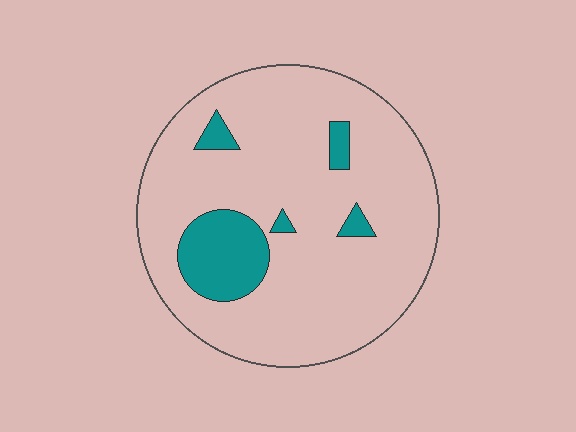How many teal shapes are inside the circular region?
5.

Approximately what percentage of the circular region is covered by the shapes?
Approximately 15%.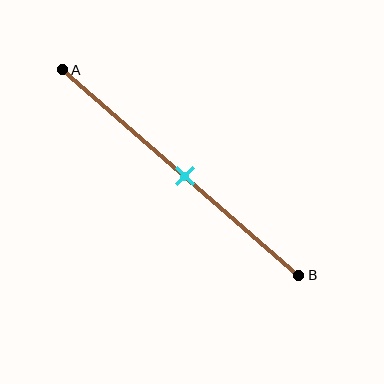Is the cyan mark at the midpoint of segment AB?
Yes, the mark is approximately at the midpoint.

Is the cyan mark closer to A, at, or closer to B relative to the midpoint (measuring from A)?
The cyan mark is approximately at the midpoint of segment AB.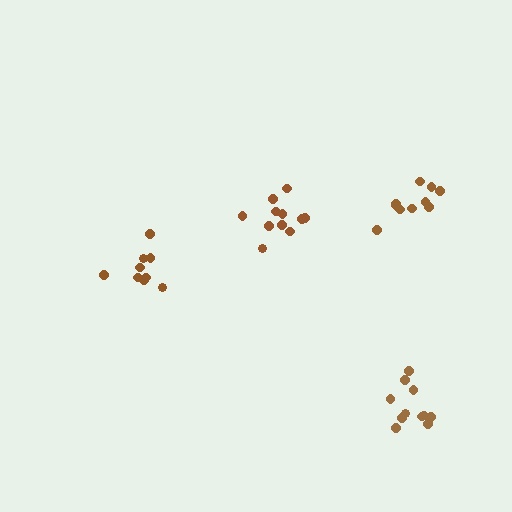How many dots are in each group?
Group 1: 11 dots, Group 2: 10 dots, Group 3: 10 dots, Group 4: 11 dots (42 total).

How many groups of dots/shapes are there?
There are 4 groups.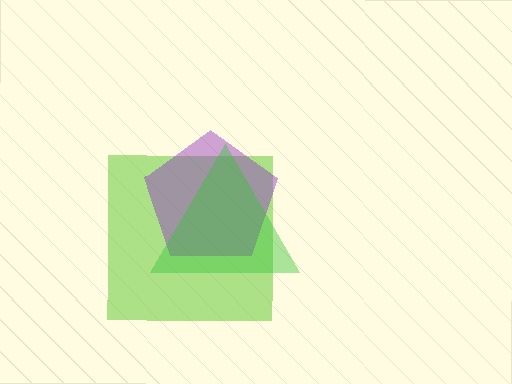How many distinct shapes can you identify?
There are 3 distinct shapes: a lime square, a purple pentagon, a green triangle.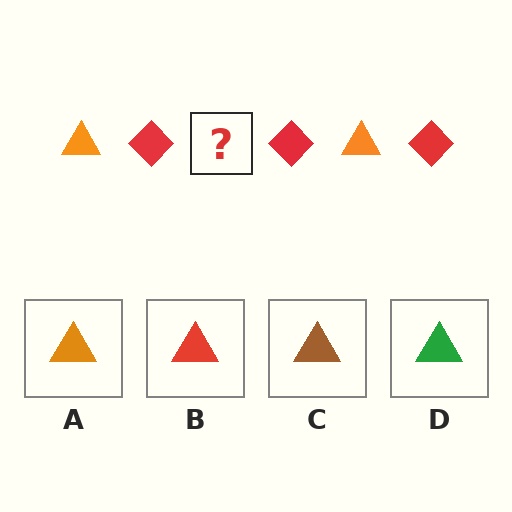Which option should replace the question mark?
Option A.